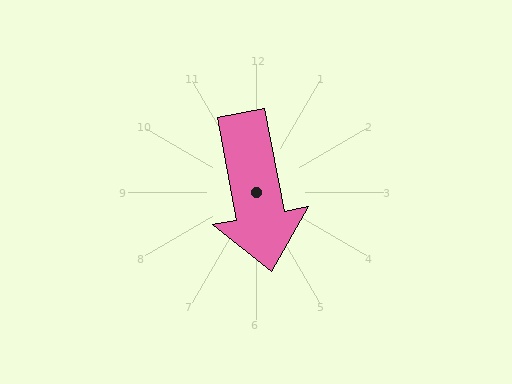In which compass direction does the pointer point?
South.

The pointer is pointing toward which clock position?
Roughly 6 o'clock.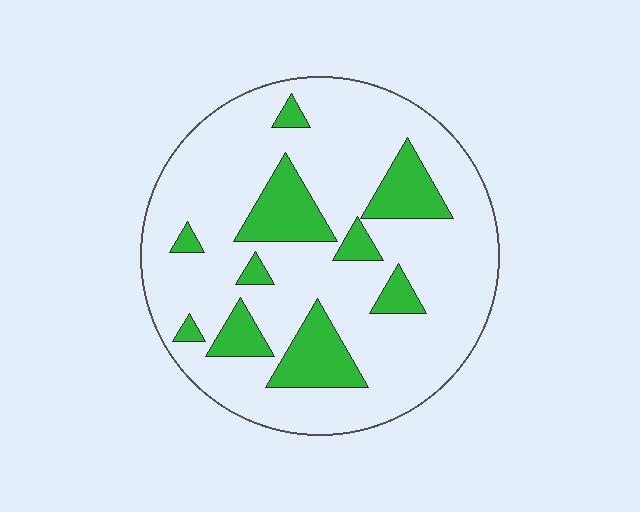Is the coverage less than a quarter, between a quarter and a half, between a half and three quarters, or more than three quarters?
Less than a quarter.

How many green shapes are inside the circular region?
10.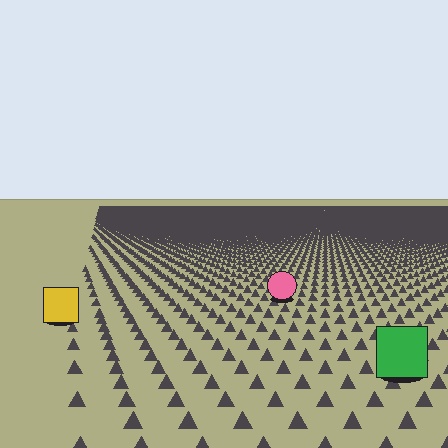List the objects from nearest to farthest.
From nearest to farthest: the green square, the yellow square, the pink circle.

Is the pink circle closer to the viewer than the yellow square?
No. The yellow square is closer — you can tell from the texture gradient: the ground texture is coarser near it.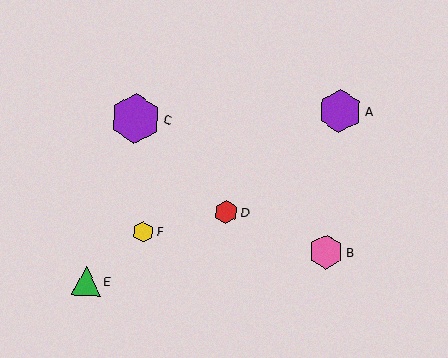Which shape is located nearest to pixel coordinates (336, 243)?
The pink hexagon (labeled B) at (326, 252) is nearest to that location.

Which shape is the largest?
The purple hexagon (labeled C) is the largest.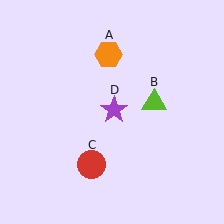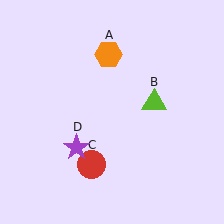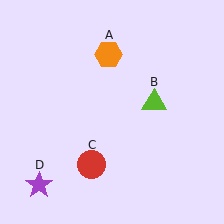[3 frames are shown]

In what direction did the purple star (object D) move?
The purple star (object D) moved down and to the left.